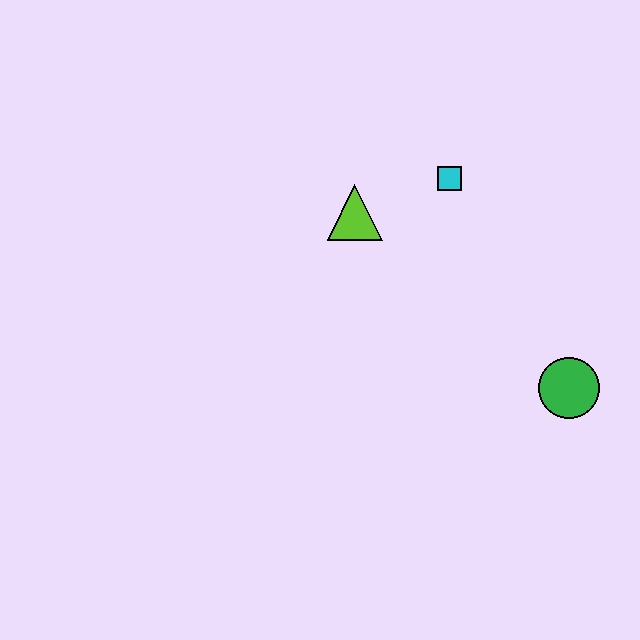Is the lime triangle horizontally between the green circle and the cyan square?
No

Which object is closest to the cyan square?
The lime triangle is closest to the cyan square.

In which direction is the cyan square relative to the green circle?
The cyan square is above the green circle.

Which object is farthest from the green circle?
The lime triangle is farthest from the green circle.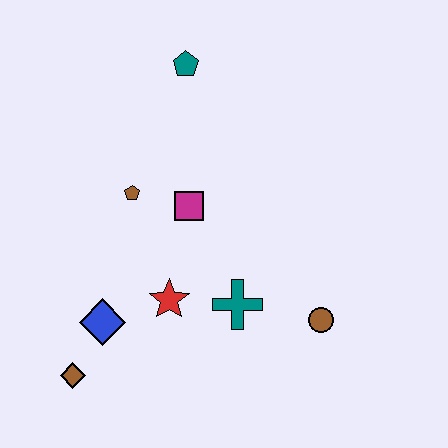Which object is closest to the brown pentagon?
The magenta square is closest to the brown pentagon.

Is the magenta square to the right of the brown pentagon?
Yes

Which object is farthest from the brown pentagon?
The brown circle is farthest from the brown pentagon.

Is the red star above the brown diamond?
Yes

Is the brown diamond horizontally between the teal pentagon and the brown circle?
No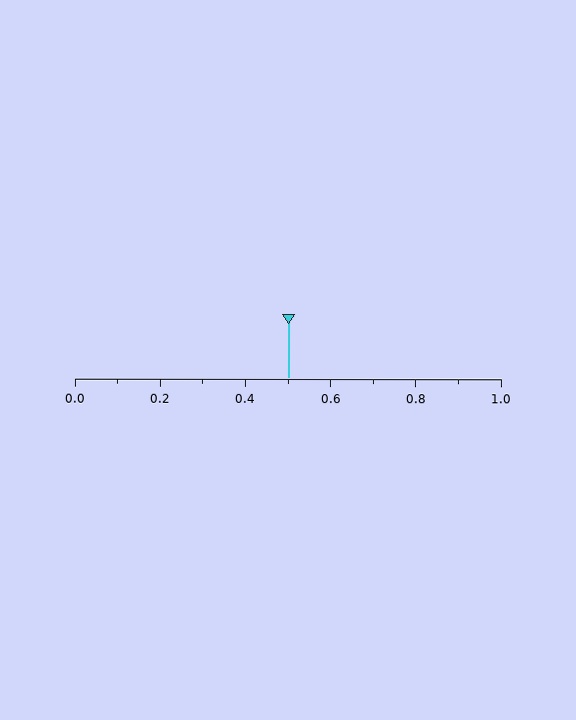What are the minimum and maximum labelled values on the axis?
The axis runs from 0.0 to 1.0.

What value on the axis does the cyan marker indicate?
The marker indicates approximately 0.5.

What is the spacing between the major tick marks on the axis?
The major ticks are spaced 0.2 apart.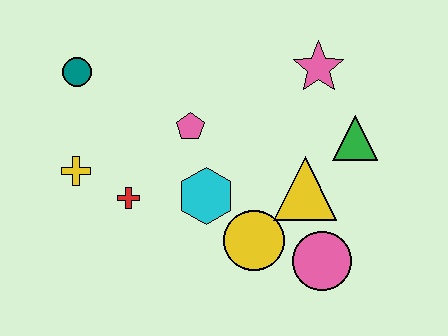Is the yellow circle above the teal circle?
No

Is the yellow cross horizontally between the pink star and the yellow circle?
No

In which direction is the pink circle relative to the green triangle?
The pink circle is below the green triangle.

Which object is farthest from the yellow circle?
The teal circle is farthest from the yellow circle.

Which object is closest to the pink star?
The green triangle is closest to the pink star.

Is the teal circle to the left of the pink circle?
Yes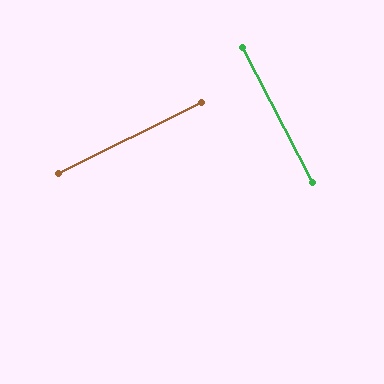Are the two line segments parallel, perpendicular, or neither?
Perpendicular — they meet at approximately 89°.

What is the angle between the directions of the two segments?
Approximately 89 degrees.